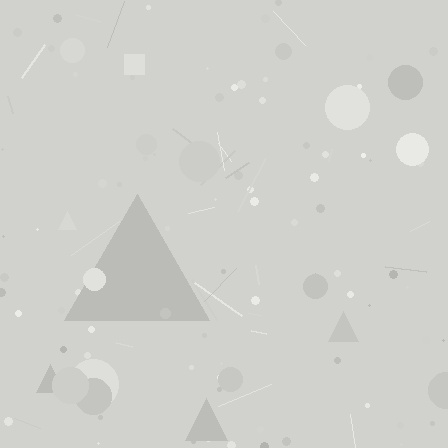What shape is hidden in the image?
A triangle is hidden in the image.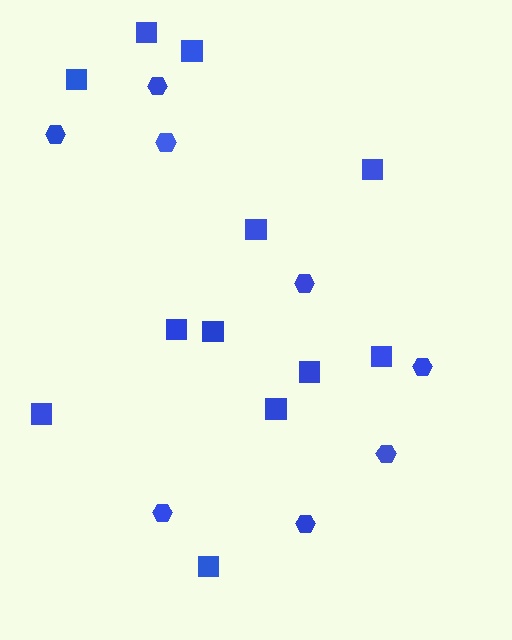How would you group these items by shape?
There are 2 groups: one group of squares (12) and one group of hexagons (8).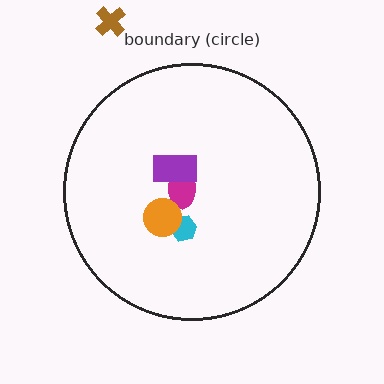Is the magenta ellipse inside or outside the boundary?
Inside.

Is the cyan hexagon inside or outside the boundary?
Inside.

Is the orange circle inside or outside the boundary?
Inside.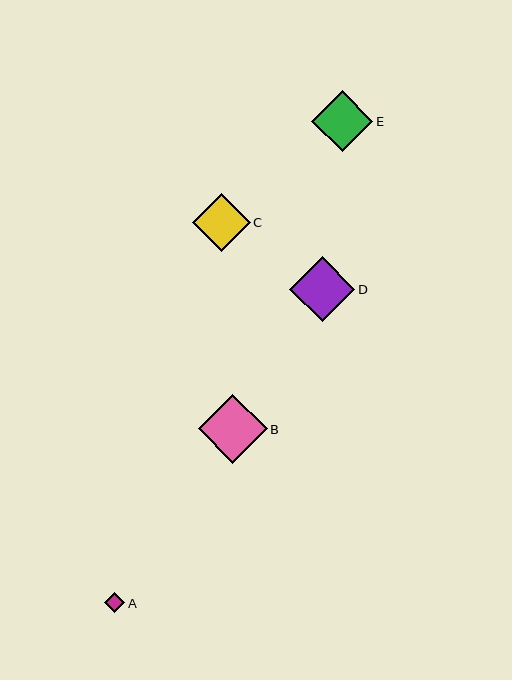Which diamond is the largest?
Diamond B is the largest with a size of approximately 69 pixels.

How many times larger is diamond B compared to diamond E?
Diamond B is approximately 1.1 times the size of diamond E.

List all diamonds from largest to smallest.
From largest to smallest: B, D, E, C, A.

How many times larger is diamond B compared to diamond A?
Diamond B is approximately 3.4 times the size of diamond A.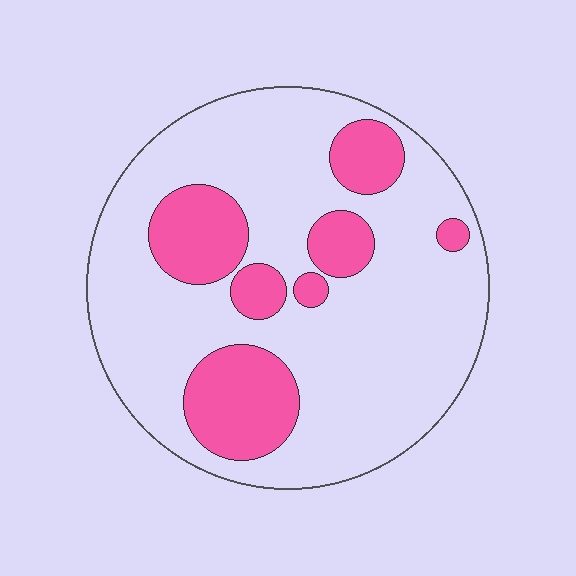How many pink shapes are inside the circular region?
7.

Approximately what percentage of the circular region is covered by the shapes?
Approximately 25%.